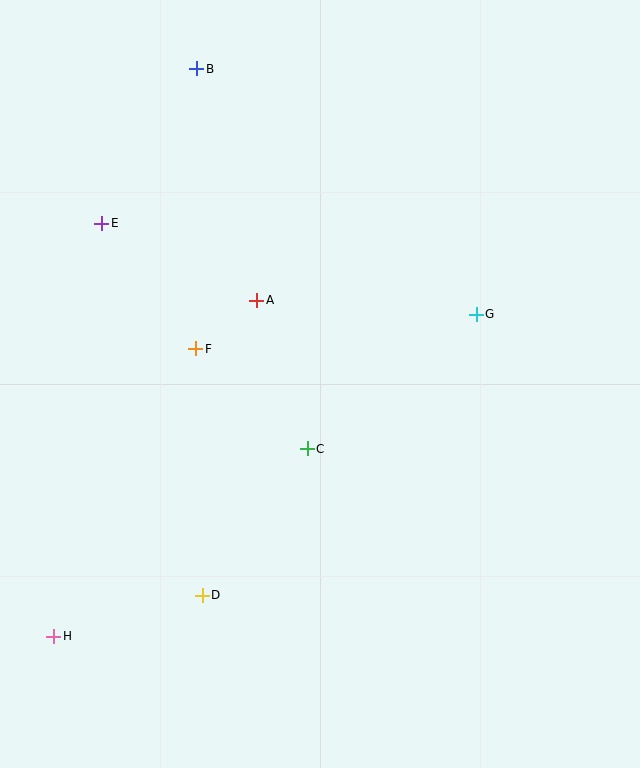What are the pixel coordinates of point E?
Point E is at (102, 223).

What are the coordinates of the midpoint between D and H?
The midpoint between D and H is at (128, 616).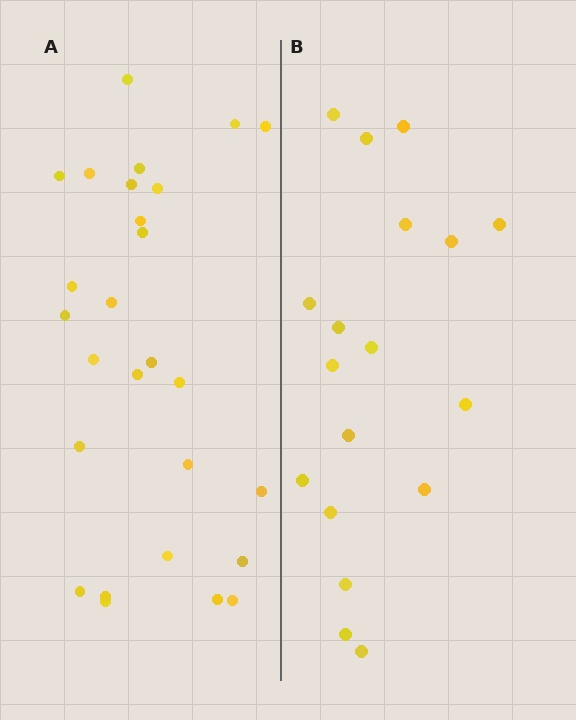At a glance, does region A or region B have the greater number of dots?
Region A (the left region) has more dots.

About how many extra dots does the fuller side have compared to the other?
Region A has roughly 8 or so more dots than region B.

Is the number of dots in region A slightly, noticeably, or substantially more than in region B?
Region A has substantially more. The ratio is roughly 1.5 to 1.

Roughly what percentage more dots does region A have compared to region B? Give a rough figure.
About 50% more.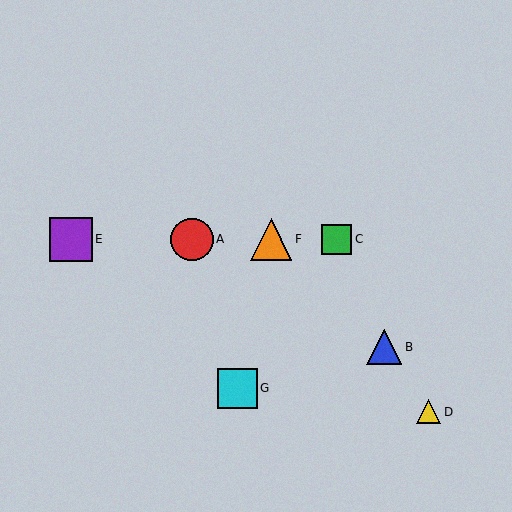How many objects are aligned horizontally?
4 objects (A, C, E, F) are aligned horizontally.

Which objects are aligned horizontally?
Objects A, C, E, F are aligned horizontally.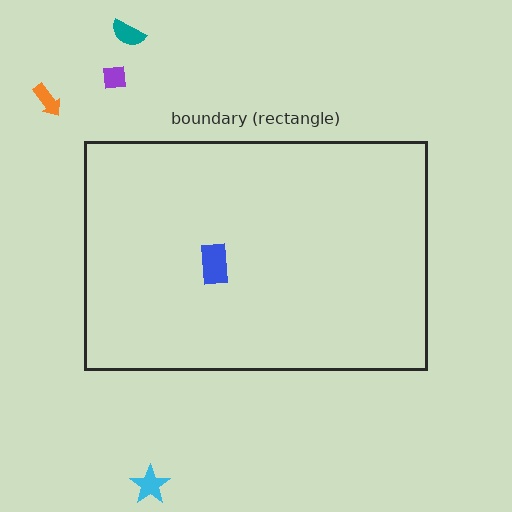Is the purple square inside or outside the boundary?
Outside.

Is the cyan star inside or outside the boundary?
Outside.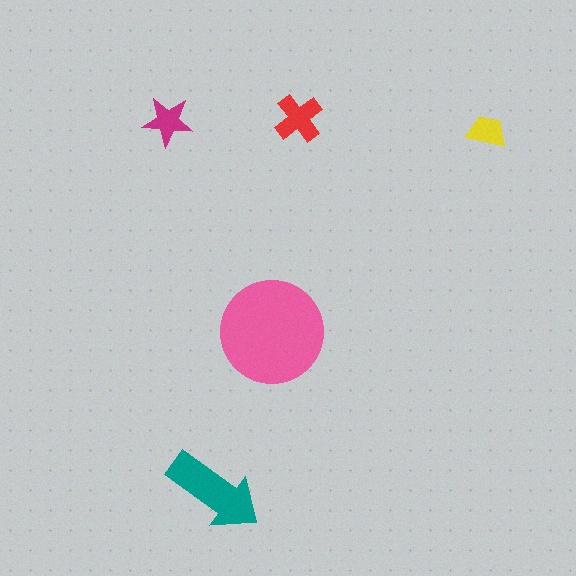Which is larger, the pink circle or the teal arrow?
The pink circle.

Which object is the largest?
The pink circle.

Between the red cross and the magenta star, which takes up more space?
The red cross.